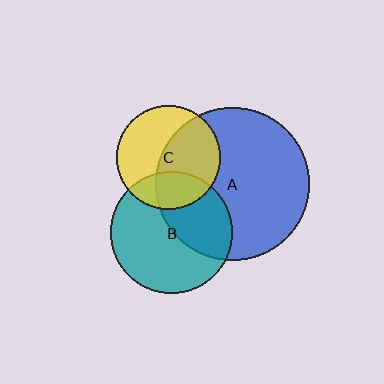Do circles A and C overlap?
Yes.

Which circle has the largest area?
Circle A (blue).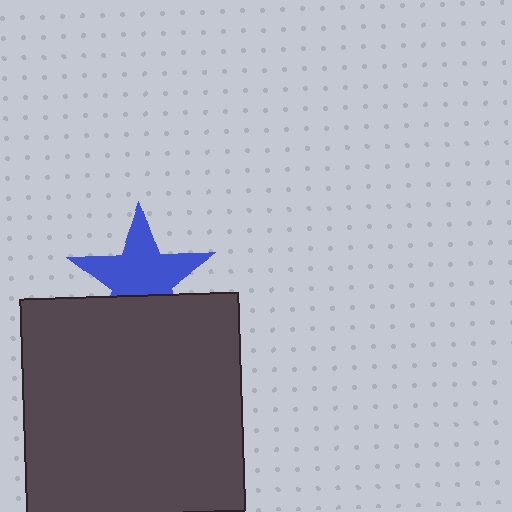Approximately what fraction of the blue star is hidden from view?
Roughly 32% of the blue star is hidden behind the dark gray square.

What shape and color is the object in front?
The object in front is a dark gray square.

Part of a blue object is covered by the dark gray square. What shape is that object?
It is a star.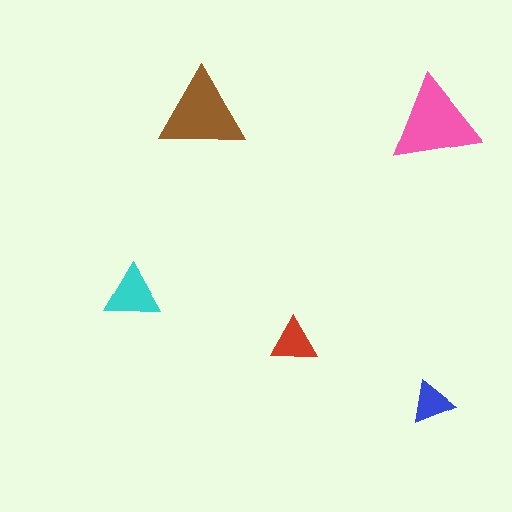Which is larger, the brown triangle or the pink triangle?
The pink one.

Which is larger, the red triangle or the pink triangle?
The pink one.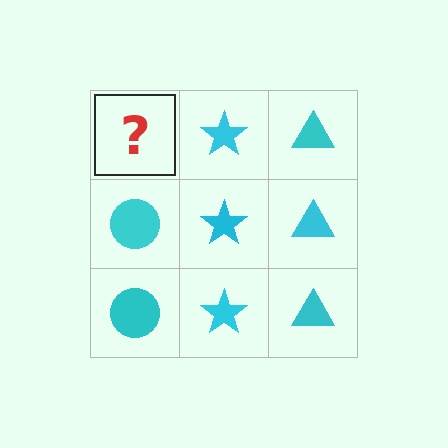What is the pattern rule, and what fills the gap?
The rule is that each column has a consistent shape. The gap should be filled with a cyan circle.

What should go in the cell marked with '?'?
The missing cell should contain a cyan circle.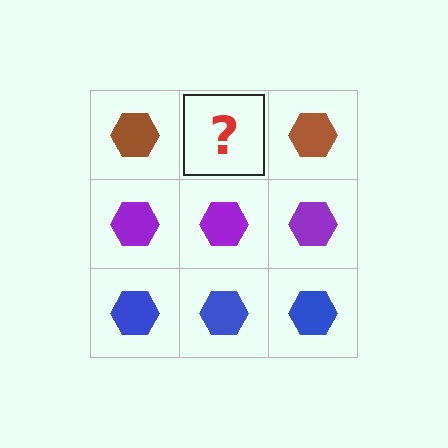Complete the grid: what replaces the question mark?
The question mark should be replaced with a brown hexagon.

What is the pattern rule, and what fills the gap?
The rule is that each row has a consistent color. The gap should be filled with a brown hexagon.